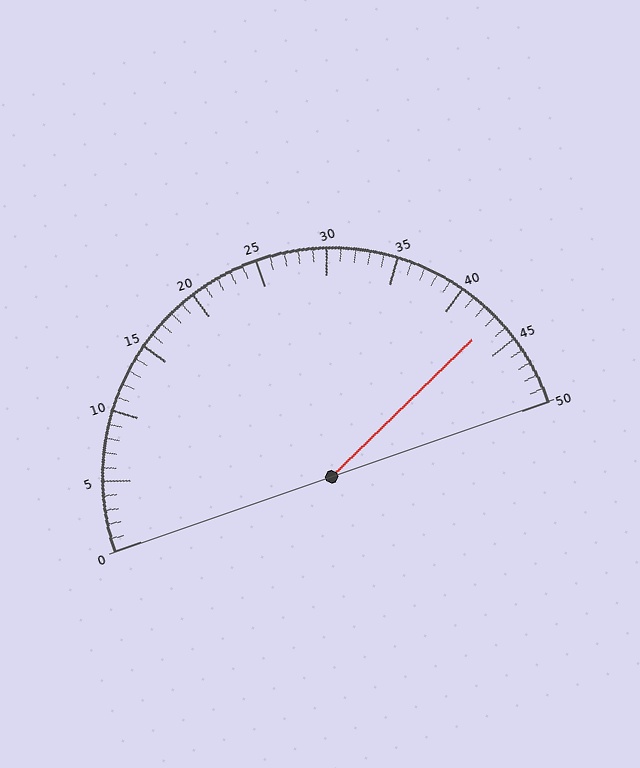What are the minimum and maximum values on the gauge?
The gauge ranges from 0 to 50.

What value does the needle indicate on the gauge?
The needle indicates approximately 43.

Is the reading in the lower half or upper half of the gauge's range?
The reading is in the upper half of the range (0 to 50).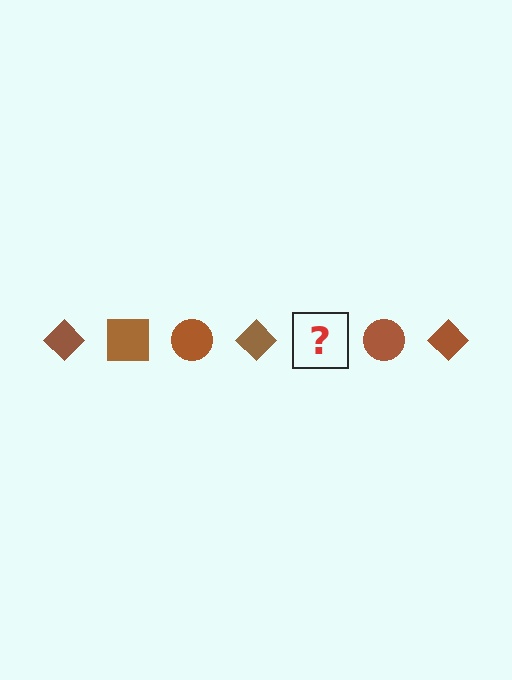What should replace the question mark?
The question mark should be replaced with a brown square.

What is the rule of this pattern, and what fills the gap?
The rule is that the pattern cycles through diamond, square, circle shapes in brown. The gap should be filled with a brown square.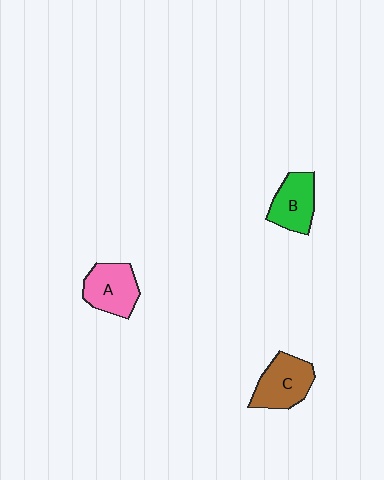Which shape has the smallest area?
Shape B (green).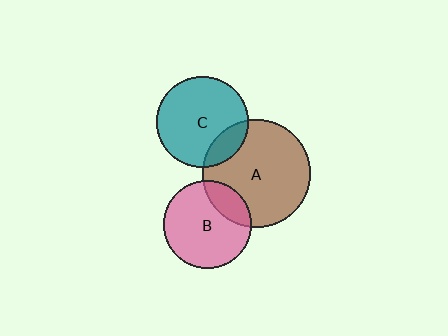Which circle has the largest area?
Circle A (brown).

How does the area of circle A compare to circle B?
Approximately 1.5 times.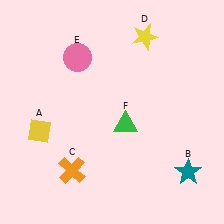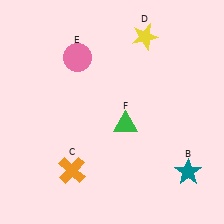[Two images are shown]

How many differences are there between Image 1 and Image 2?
There is 1 difference between the two images.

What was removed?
The yellow diamond (A) was removed in Image 2.